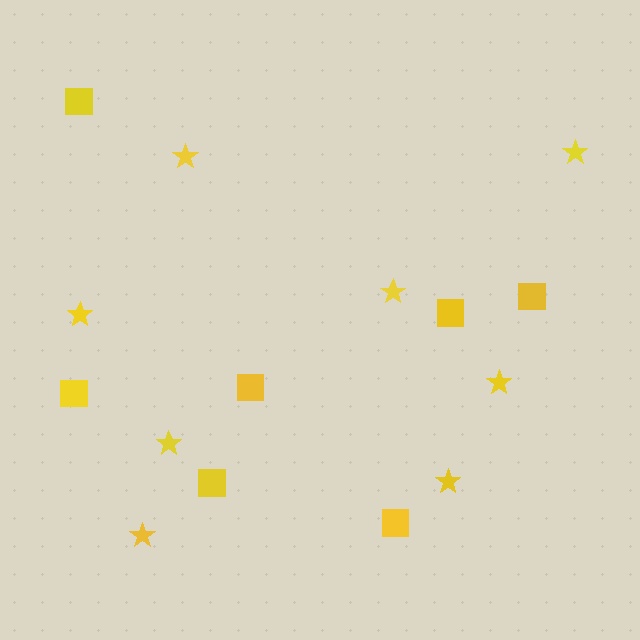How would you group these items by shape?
There are 2 groups: one group of stars (8) and one group of squares (7).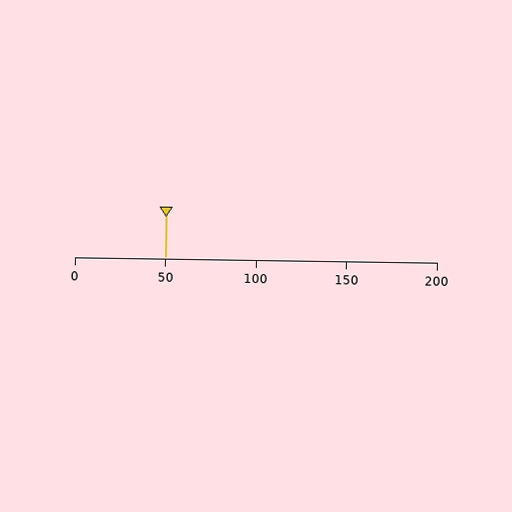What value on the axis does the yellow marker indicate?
The marker indicates approximately 50.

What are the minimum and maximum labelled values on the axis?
The axis runs from 0 to 200.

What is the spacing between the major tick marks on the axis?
The major ticks are spaced 50 apart.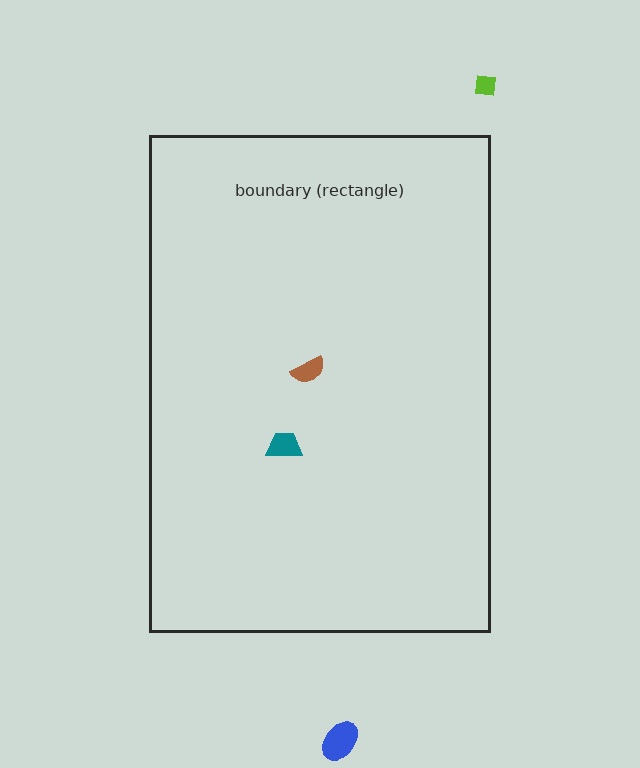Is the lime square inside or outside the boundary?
Outside.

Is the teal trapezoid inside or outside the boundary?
Inside.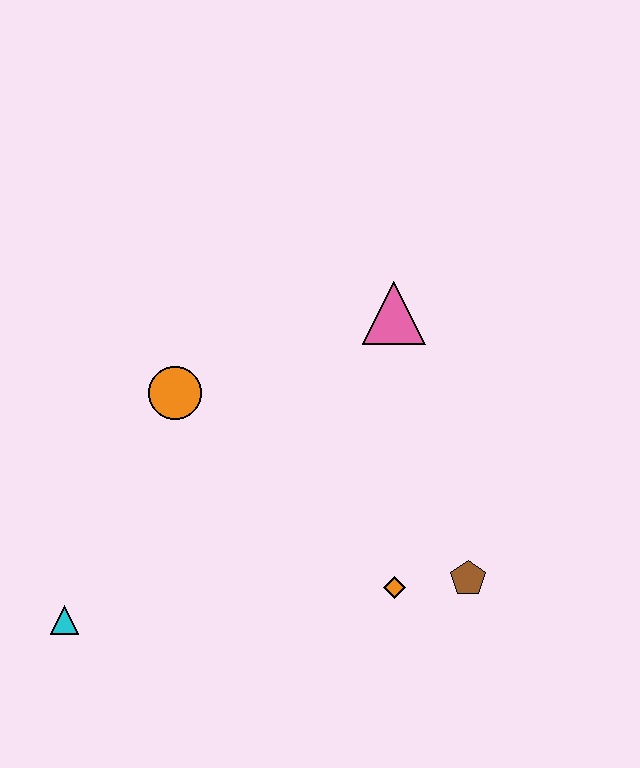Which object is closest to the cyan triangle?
The orange circle is closest to the cyan triangle.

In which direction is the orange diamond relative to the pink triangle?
The orange diamond is below the pink triangle.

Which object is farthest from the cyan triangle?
The pink triangle is farthest from the cyan triangle.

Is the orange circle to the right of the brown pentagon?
No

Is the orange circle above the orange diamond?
Yes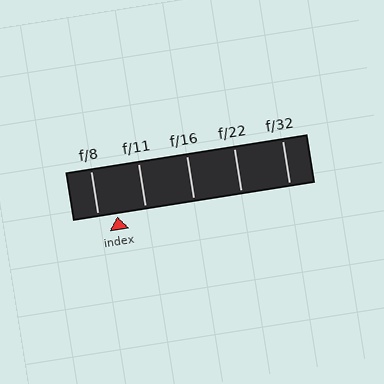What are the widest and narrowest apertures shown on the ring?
The widest aperture shown is f/8 and the narrowest is f/32.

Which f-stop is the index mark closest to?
The index mark is closest to f/8.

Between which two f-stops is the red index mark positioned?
The index mark is between f/8 and f/11.